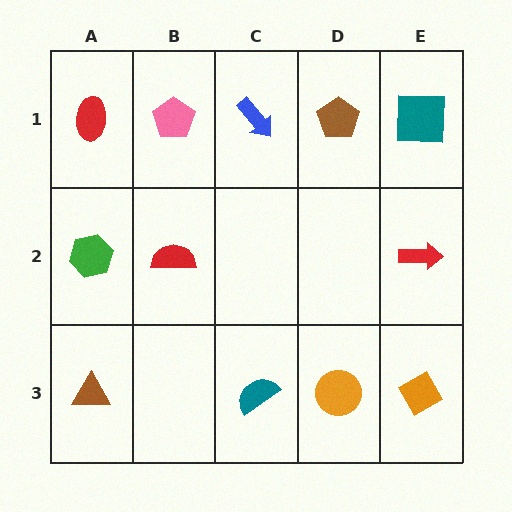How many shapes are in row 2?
3 shapes.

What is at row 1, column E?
A teal square.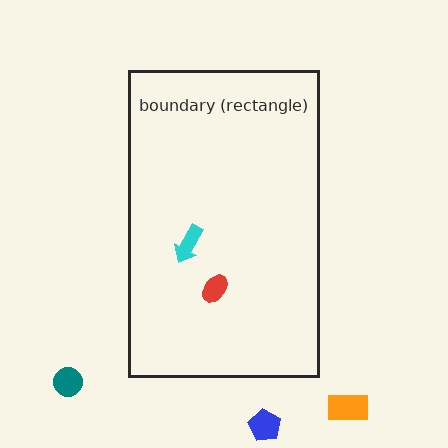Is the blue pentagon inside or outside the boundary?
Outside.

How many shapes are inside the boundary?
2 inside, 3 outside.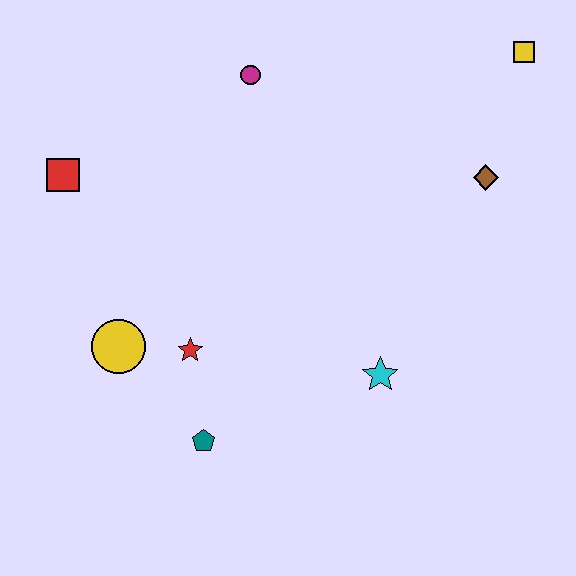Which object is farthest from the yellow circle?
The yellow square is farthest from the yellow circle.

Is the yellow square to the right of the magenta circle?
Yes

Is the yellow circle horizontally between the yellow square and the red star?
No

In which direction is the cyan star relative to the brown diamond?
The cyan star is below the brown diamond.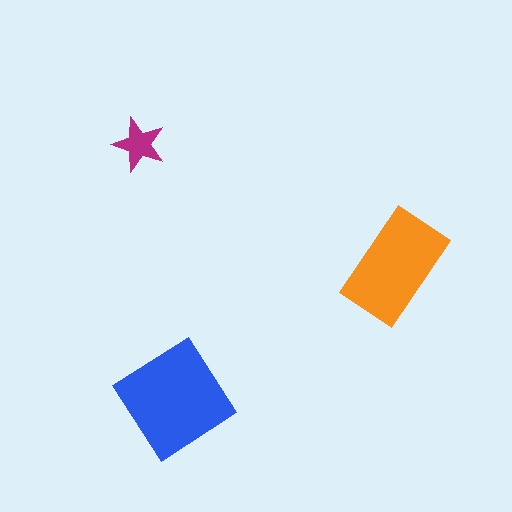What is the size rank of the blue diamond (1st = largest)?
1st.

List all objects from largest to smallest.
The blue diamond, the orange rectangle, the magenta star.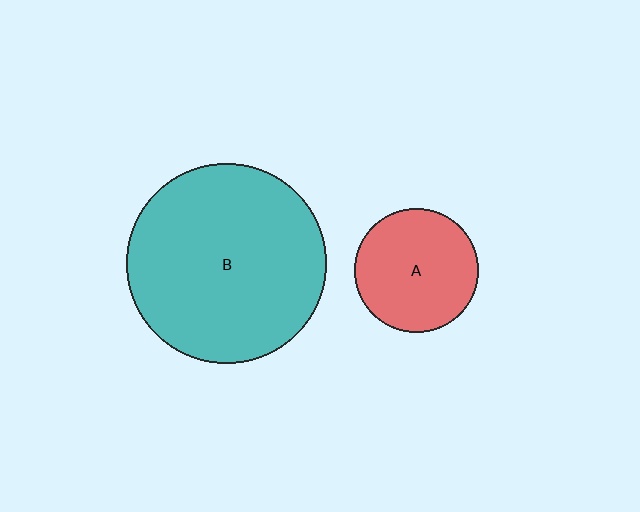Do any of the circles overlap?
No, none of the circles overlap.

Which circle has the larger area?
Circle B (teal).